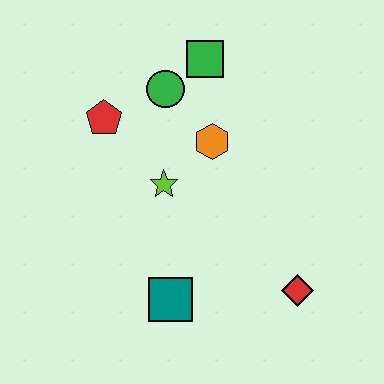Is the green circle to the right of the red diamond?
No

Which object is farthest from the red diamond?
The red pentagon is farthest from the red diamond.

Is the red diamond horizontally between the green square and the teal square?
No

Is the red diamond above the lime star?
No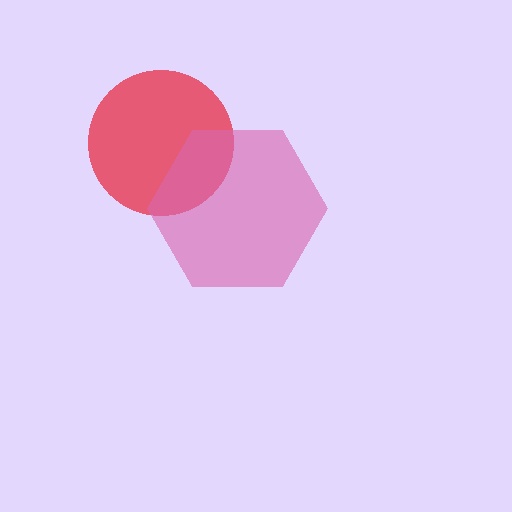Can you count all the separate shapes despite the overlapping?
Yes, there are 2 separate shapes.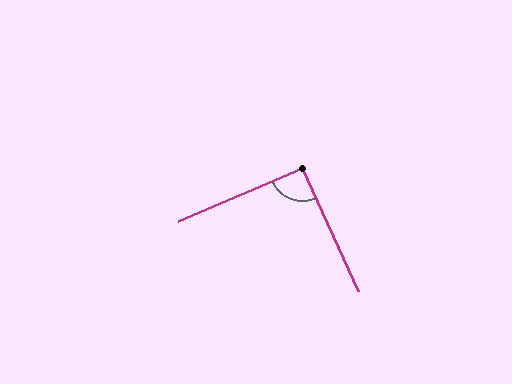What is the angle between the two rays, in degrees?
Approximately 91 degrees.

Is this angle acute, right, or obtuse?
It is approximately a right angle.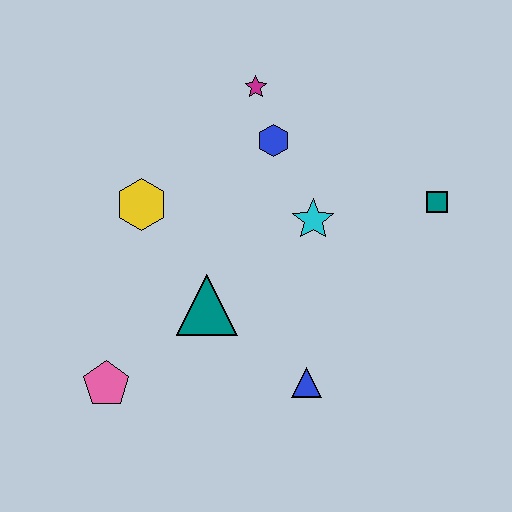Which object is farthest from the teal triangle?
The teal square is farthest from the teal triangle.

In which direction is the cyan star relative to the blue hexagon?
The cyan star is below the blue hexagon.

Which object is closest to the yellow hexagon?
The teal triangle is closest to the yellow hexagon.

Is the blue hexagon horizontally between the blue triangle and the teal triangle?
Yes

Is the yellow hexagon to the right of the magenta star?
No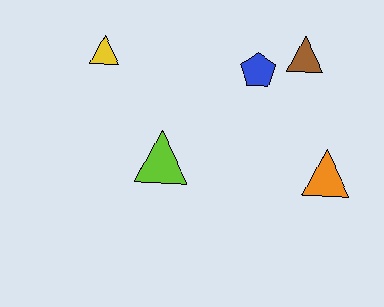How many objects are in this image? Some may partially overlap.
There are 5 objects.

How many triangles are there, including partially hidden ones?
There are 4 triangles.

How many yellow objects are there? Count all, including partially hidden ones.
There is 1 yellow object.